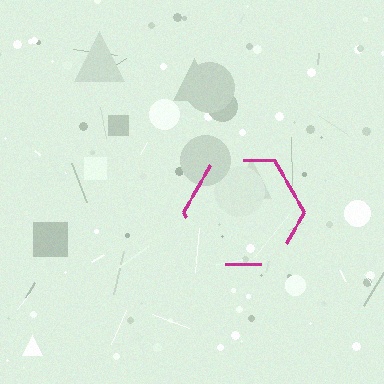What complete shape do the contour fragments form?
The contour fragments form a hexagon.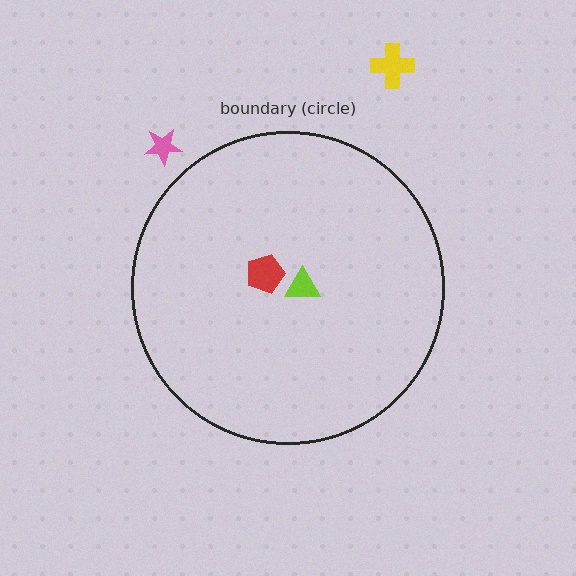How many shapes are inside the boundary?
2 inside, 2 outside.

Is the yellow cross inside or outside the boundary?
Outside.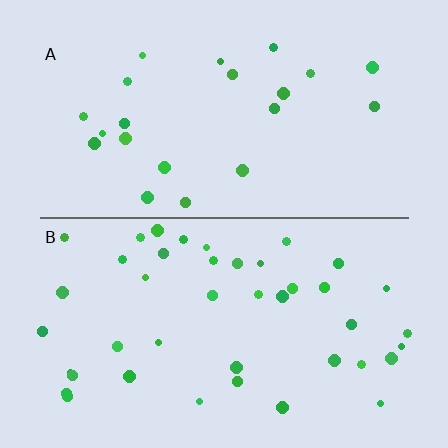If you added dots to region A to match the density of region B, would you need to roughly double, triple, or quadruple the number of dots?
Approximately double.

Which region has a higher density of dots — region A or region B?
B (the bottom).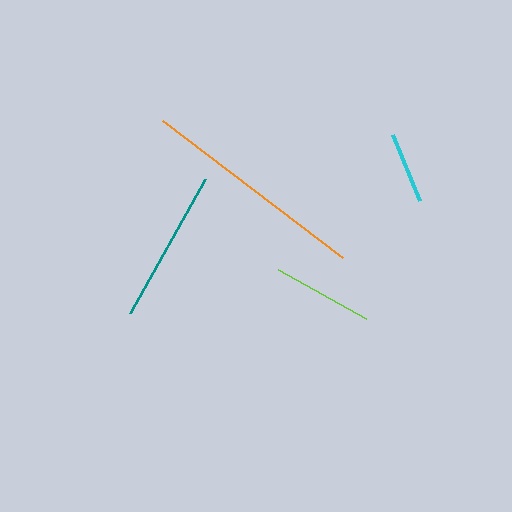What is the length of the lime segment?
The lime segment is approximately 101 pixels long.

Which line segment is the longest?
The orange line is the longest at approximately 226 pixels.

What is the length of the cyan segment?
The cyan segment is approximately 71 pixels long.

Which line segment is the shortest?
The cyan line is the shortest at approximately 71 pixels.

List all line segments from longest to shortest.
From longest to shortest: orange, teal, lime, cyan.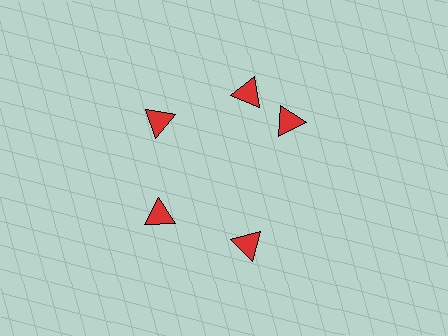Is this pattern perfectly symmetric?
No. The 5 red triangles are arranged in a ring, but one element near the 3 o'clock position is rotated out of alignment along the ring, breaking the 5-fold rotational symmetry.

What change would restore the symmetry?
The symmetry would be restored by rotating it back into even spacing with its neighbors so that all 5 triangles sit at equal angles and equal distance from the center.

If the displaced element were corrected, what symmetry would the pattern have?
It would have 5-fold rotational symmetry — the pattern would map onto itself every 72 degrees.